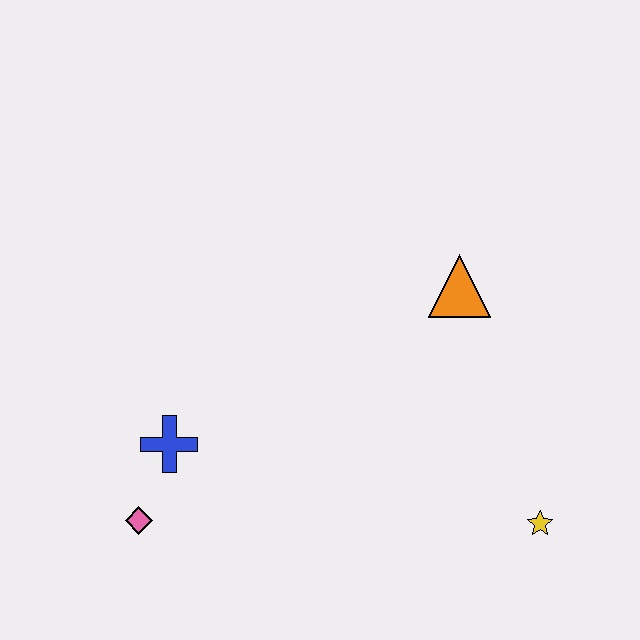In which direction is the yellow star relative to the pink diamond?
The yellow star is to the right of the pink diamond.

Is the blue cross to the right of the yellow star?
No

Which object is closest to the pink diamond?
The blue cross is closest to the pink diamond.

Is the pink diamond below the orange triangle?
Yes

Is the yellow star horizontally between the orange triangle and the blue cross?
No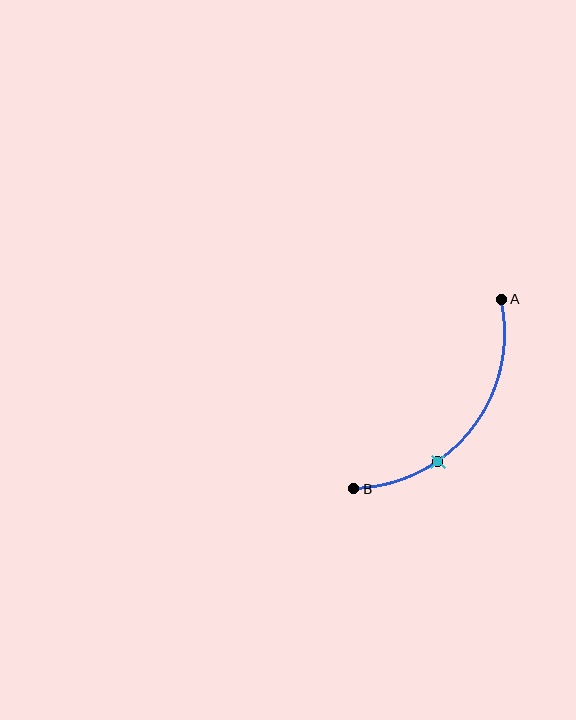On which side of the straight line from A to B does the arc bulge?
The arc bulges below and to the right of the straight line connecting A and B.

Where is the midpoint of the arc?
The arc midpoint is the point on the curve farthest from the straight line joining A and B. It sits below and to the right of that line.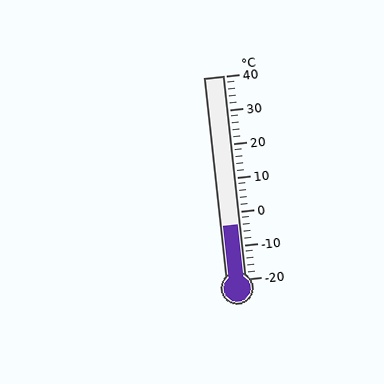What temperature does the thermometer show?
The thermometer shows approximately -4°C.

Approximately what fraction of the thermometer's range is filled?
The thermometer is filled to approximately 25% of its range.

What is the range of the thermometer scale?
The thermometer scale ranges from -20°C to 40°C.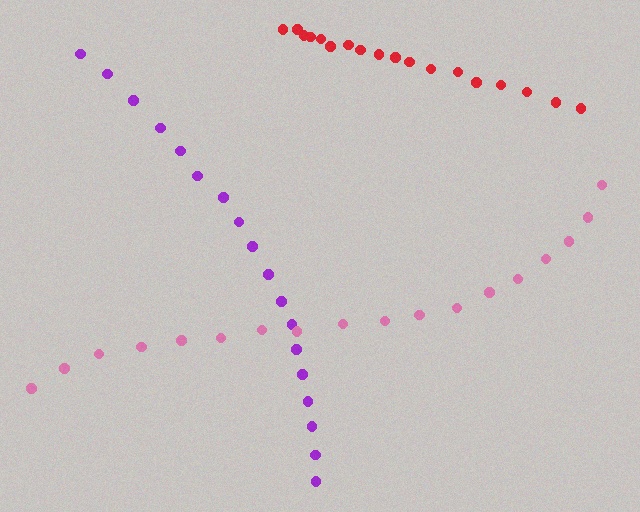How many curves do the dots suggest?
There are 3 distinct paths.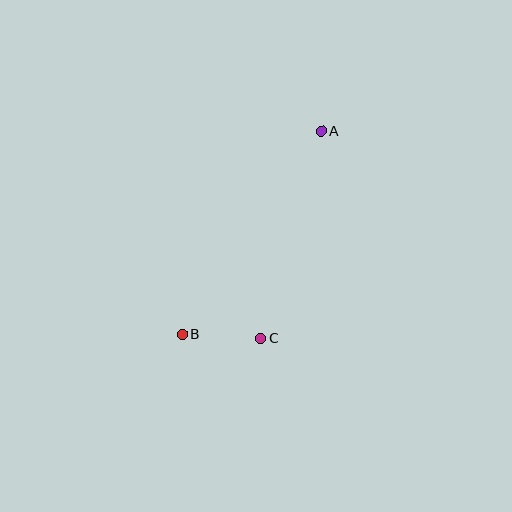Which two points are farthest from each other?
Points A and B are farthest from each other.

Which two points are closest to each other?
Points B and C are closest to each other.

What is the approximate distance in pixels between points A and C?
The distance between A and C is approximately 216 pixels.